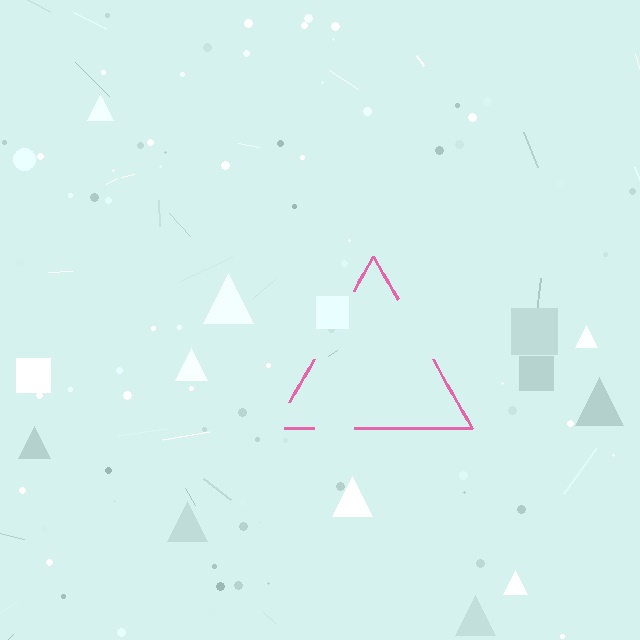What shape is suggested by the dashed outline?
The dashed outline suggests a triangle.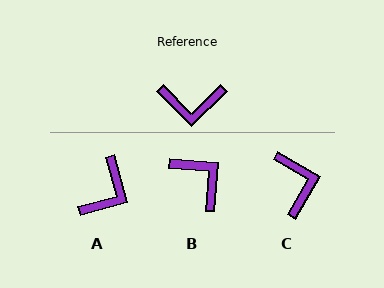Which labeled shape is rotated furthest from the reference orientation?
B, about 131 degrees away.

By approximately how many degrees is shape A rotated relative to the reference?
Approximately 61 degrees counter-clockwise.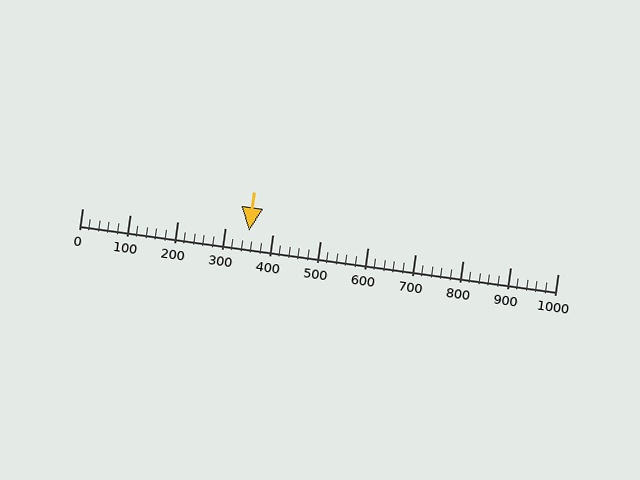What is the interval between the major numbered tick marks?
The major tick marks are spaced 100 units apart.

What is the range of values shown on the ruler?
The ruler shows values from 0 to 1000.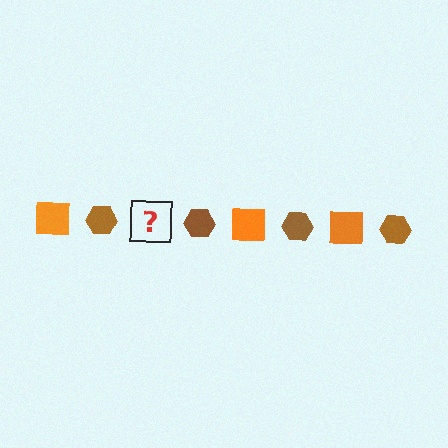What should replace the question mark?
The question mark should be replaced with an orange square.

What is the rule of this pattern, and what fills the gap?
The rule is that the pattern alternates between orange square and brown hexagon. The gap should be filled with an orange square.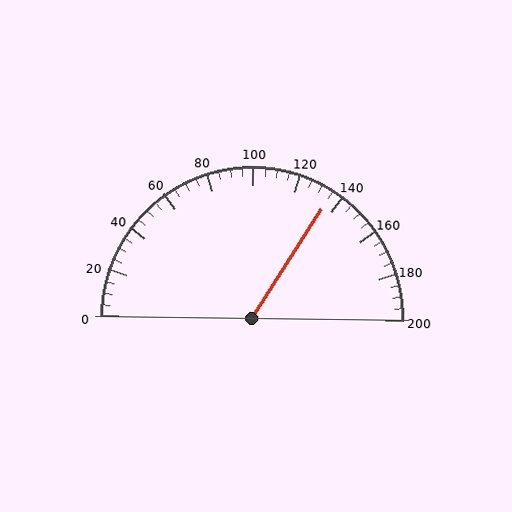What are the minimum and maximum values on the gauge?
The gauge ranges from 0 to 200.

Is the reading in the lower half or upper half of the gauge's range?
The reading is in the upper half of the range (0 to 200).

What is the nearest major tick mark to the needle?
The nearest major tick mark is 140.